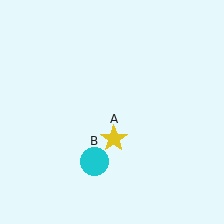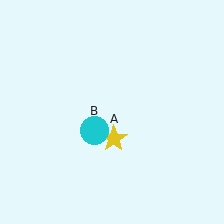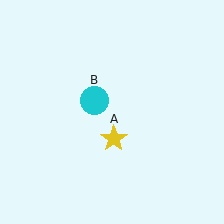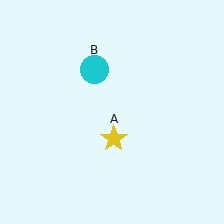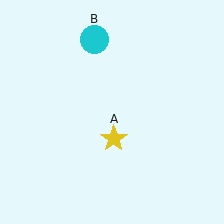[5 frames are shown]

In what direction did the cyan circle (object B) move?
The cyan circle (object B) moved up.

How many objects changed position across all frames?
1 object changed position: cyan circle (object B).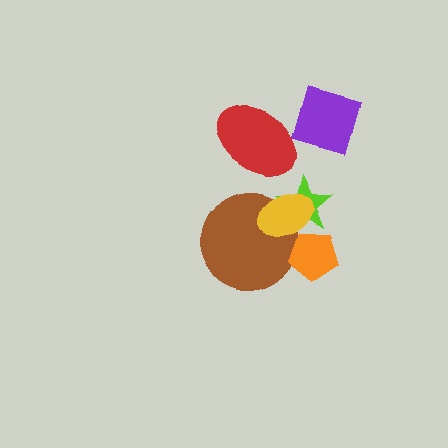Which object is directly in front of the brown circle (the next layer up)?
The orange pentagon is directly in front of the brown circle.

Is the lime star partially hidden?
Yes, it is partially covered by another shape.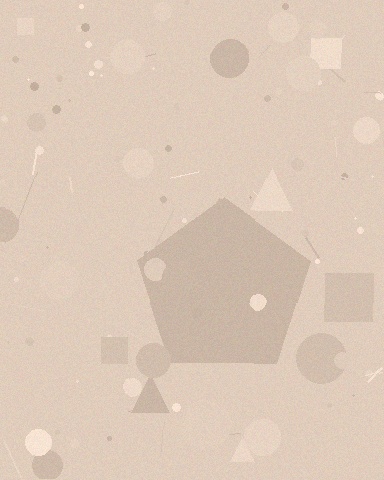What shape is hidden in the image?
A pentagon is hidden in the image.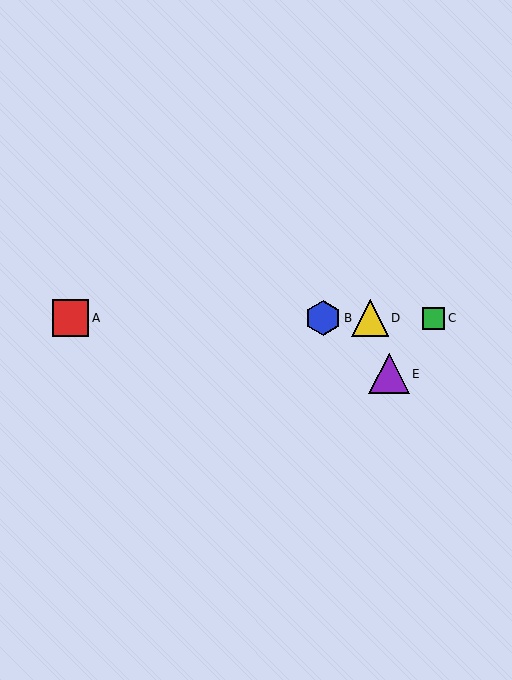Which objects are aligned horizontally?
Objects A, B, C, D are aligned horizontally.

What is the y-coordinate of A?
Object A is at y≈318.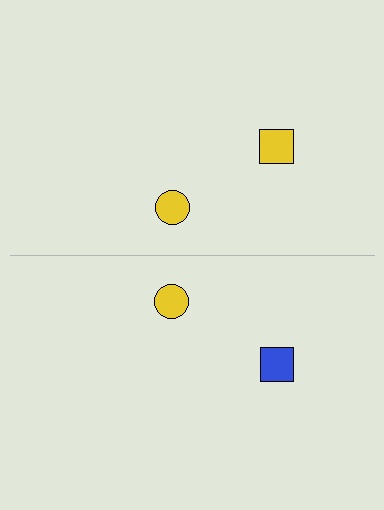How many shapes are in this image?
There are 4 shapes in this image.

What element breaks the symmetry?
The blue square on the bottom side breaks the symmetry — its mirror counterpart is yellow.